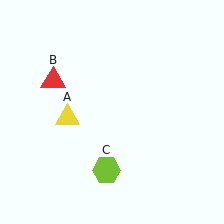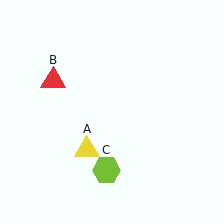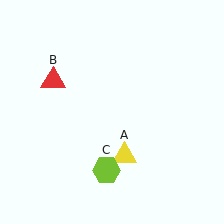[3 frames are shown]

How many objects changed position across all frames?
1 object changed position: yellow triangle (object A).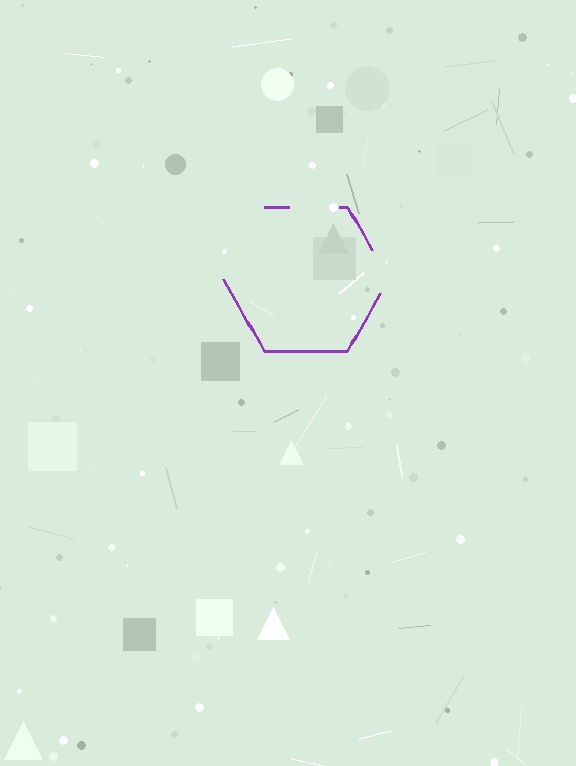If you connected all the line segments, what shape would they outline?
They would outline a hexagon.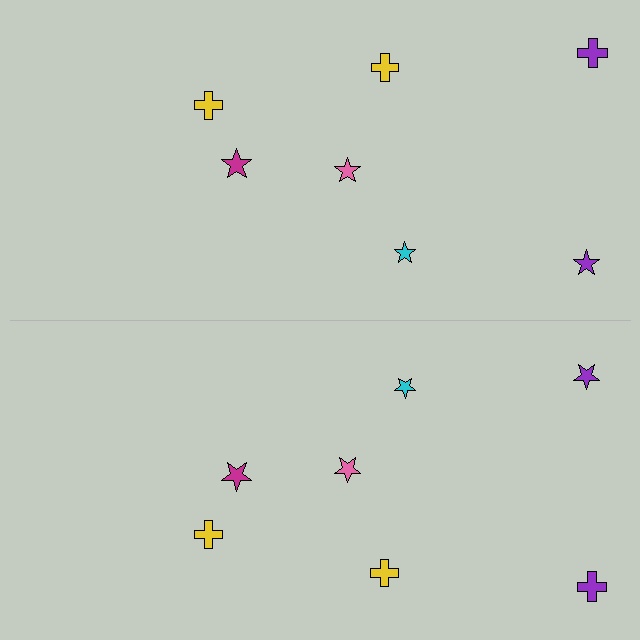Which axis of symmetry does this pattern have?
The pattern has a horizontal axis of symmetry running through the center of the image.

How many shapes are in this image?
There are 14 shapes in this image.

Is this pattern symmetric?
Yes, this pattern has bilateral (reflection) symmetry.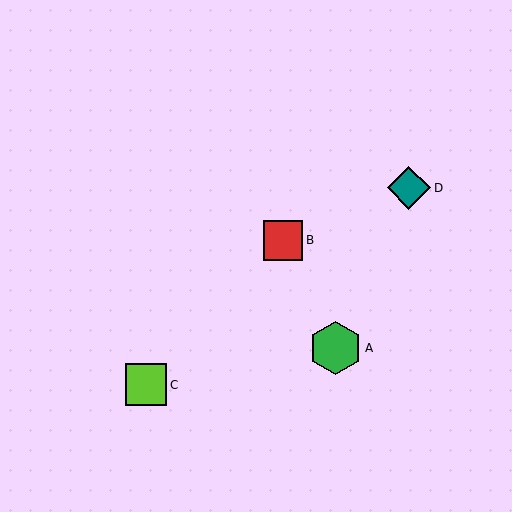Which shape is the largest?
The green hexagon (labeled A) is the largest.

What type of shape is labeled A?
Shape A is a green hexagon.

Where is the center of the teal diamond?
The center of the teal diamond is at (409, 188).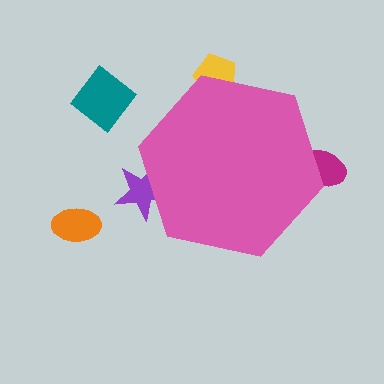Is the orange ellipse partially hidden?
No, the orange ellipse is fully visible.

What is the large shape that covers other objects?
A pink hexagon.